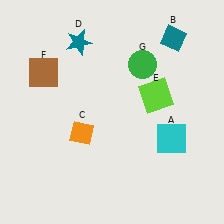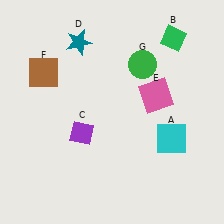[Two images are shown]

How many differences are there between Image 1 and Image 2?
There are 3 differences between the two images.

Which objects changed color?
B changed from teal to green. C changed from orange to purple. E changed from lime to pink.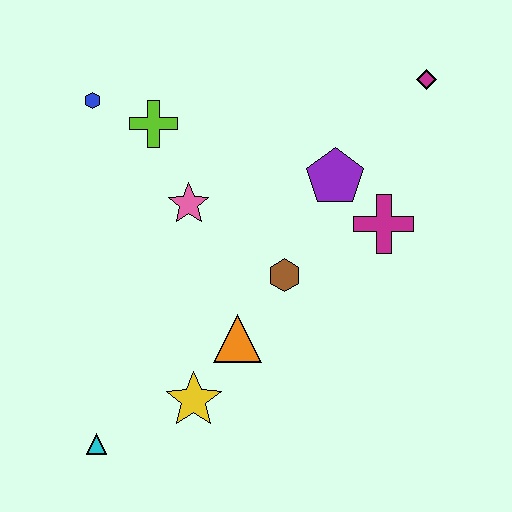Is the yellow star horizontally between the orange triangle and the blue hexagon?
Yes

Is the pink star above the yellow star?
Yes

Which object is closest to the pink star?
The lime cross is closest to the pink star.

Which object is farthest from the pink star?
The magenta diamond is farthest from the pink star.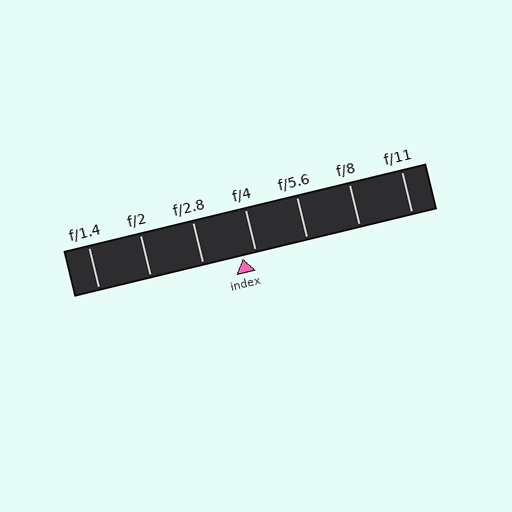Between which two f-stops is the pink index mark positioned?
The index mark is between f/2.8 and f/4.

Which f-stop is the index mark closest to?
The index mark is closest to f/4.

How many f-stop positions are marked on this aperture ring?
There are 7 f-stop positions marked.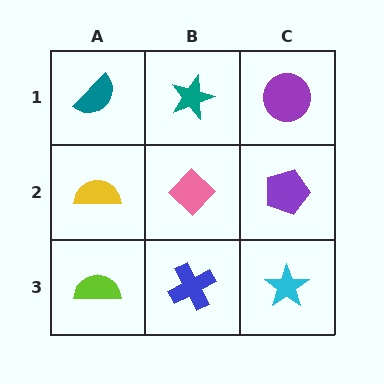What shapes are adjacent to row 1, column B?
A pink diamond (row 2, column B), a teal semicircle (row 1, column A), a purple circle (row 1, column C).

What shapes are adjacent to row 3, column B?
A pink diamond (row 2, column B), a lime semicircle (row 3, column A), a cyan star (row 3, column C).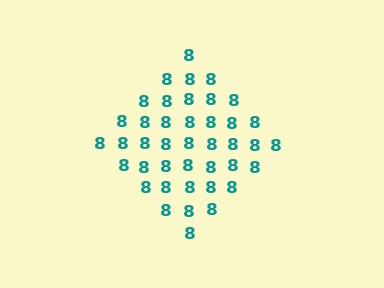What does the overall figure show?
The overall figure shows a diamond.